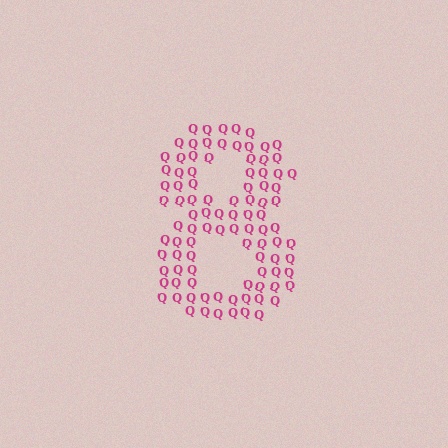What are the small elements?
The small elements are letter Q's.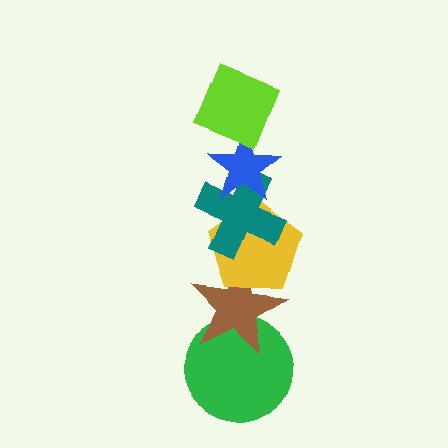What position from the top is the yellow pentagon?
The yellow pentagon is 4th from the top.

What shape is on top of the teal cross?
The blue star is on top of the teal cross.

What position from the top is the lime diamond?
The lime diamond is 1st from the top.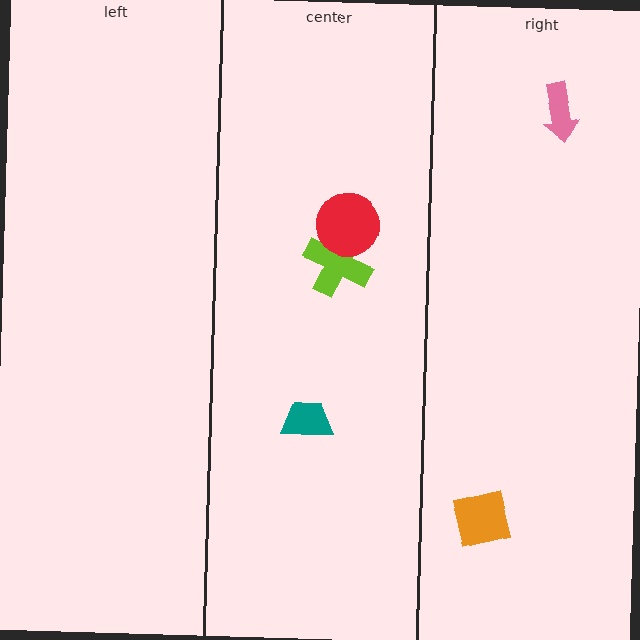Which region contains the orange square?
The right region.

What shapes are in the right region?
The pink arrow, the orange square.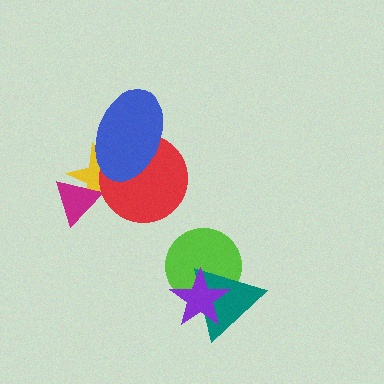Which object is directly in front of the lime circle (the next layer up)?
The teal triangle is directly in front of the lime circle.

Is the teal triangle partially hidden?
Yes, it is partially covered by another shape.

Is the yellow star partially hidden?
Yes, it is partially covered by another shape.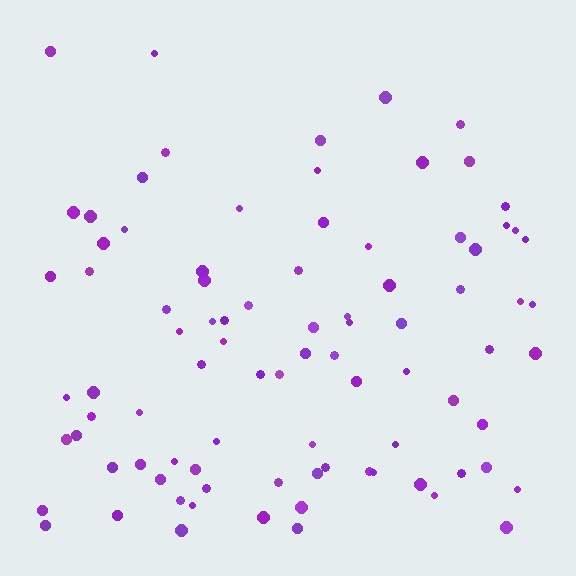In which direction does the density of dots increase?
From top to bottom, with the bottom side densest.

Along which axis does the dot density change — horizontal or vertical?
Vertical.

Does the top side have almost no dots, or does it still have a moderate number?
Still a moderate number, just noticeably fewer than the bottom.